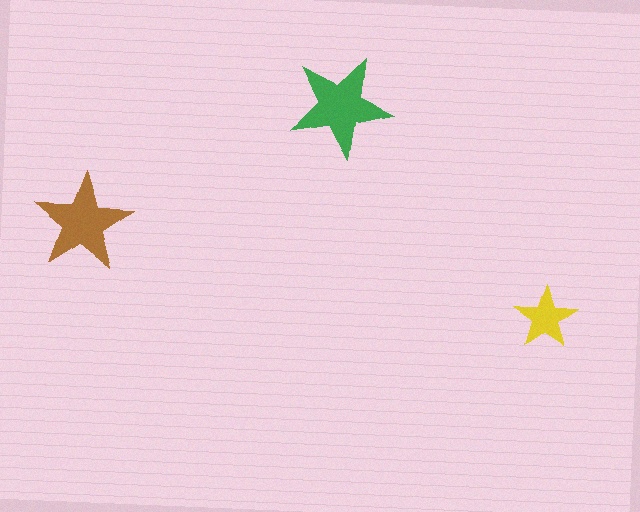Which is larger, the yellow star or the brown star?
The brown one.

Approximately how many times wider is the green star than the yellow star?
About 1.5 times wider.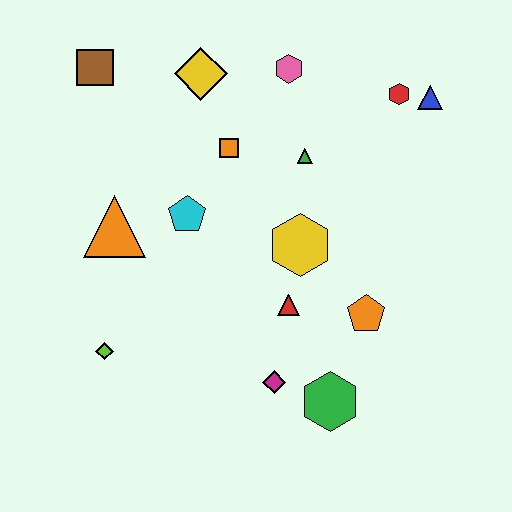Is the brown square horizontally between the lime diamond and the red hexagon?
No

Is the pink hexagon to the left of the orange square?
No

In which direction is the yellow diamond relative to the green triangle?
The yellow diamond is to the left of the green triangle.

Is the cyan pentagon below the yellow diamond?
Yes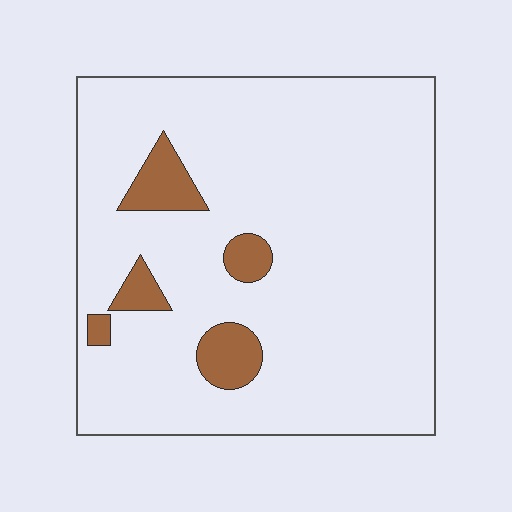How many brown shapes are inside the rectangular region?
5.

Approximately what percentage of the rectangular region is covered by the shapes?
Approximately 10%.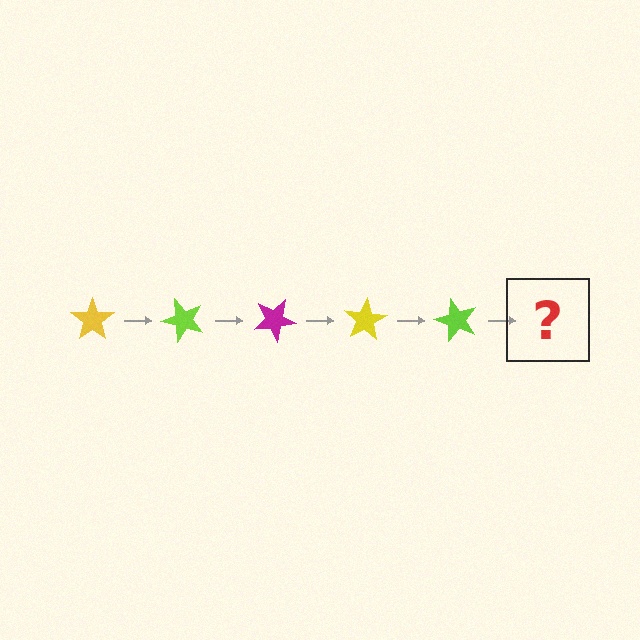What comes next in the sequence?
The next element should be a magenta star, rotated 250 degrees from the start.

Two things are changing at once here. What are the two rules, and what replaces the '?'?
The two rules are that it rotates 50 degrees each step and the color cycles through yellow, lime, and magenta. The '?' should be a magenta star, rotated 250 degrees from the start.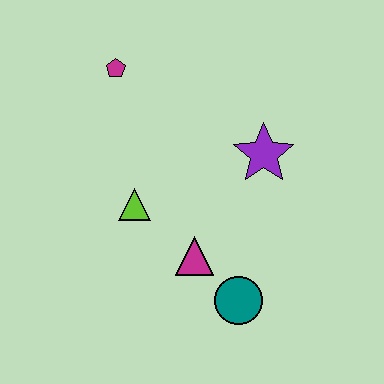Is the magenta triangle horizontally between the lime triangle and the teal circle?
Yes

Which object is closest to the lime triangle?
The magenta triangle is closest to the lime triangle.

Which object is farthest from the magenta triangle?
The magenta pentagon is farthest from the magenta triangle.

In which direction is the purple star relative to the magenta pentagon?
The purple star is to the right of the magenta pentagon.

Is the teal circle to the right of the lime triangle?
Yes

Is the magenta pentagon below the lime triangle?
No